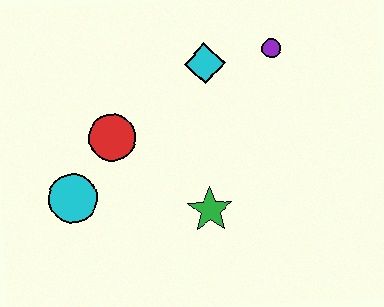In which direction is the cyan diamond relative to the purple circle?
The cyan diamond is to the left of the purple circle.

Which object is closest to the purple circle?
The cyan diamond is closest to the purple circle.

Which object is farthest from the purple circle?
The cyan circle is farthest from the purple circle.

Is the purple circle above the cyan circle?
Yes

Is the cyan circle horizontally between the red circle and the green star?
No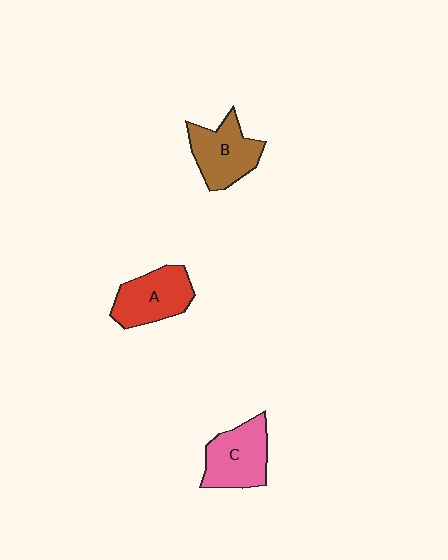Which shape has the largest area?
Shape C (pink).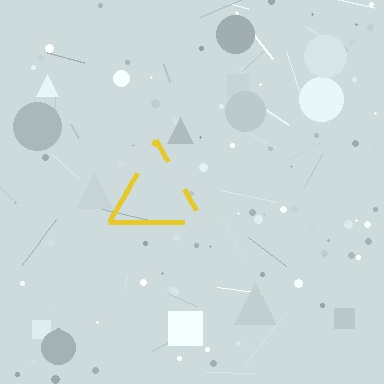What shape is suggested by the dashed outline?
The dashed outline suggests a triangle.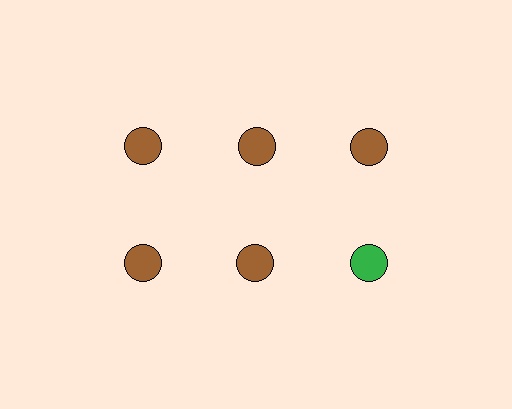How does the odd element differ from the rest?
It has a different color: green instead of brown.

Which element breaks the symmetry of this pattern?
The green circle in the second row, center column breaks the symmetry. All other shapes are brown circles.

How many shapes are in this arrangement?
There are 6 shapes arranged in a grid pattern.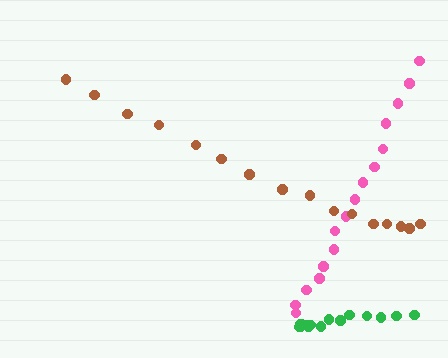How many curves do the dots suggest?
There are 3 distinct paths.